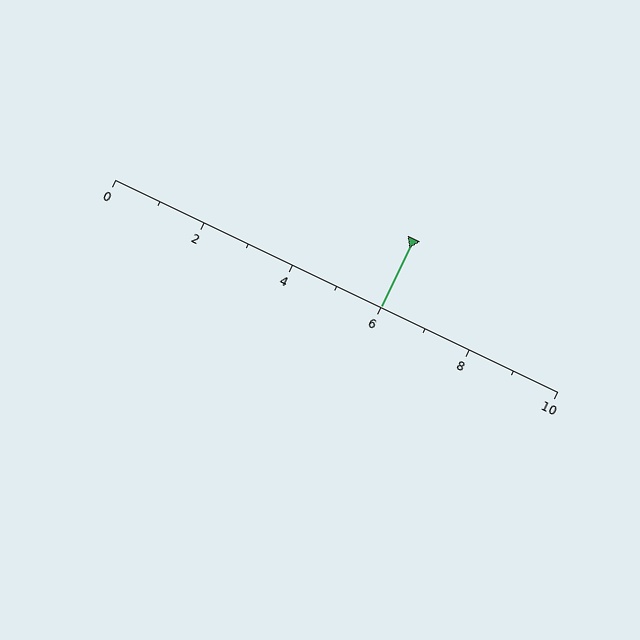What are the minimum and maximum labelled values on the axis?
The axis runs from 0 to 10.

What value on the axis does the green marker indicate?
The marker indicates approximately 6.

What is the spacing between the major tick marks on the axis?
The major ticks are spaced 2 apart.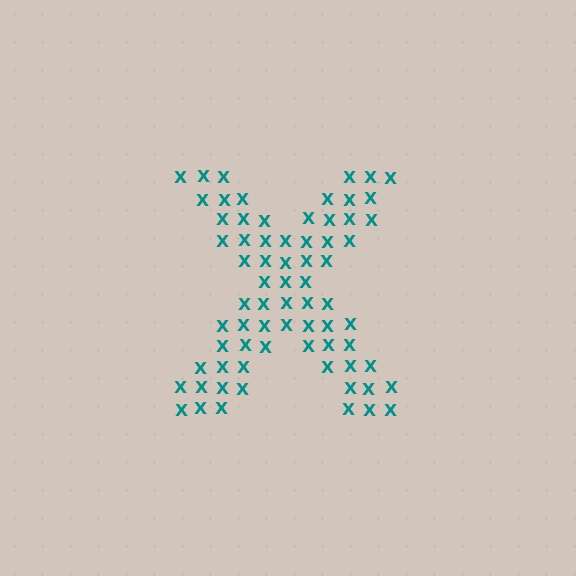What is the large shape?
The large shape is the letter X.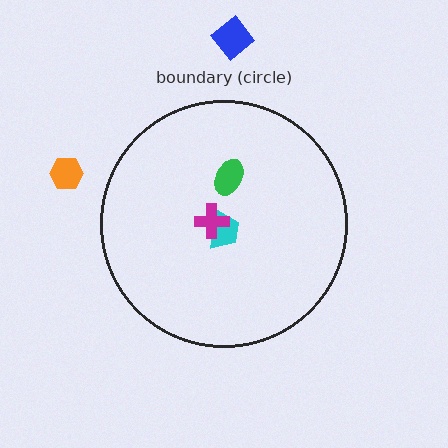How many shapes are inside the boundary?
3 inside, 2 outside.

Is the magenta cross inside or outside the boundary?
Inside.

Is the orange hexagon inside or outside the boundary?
Outside.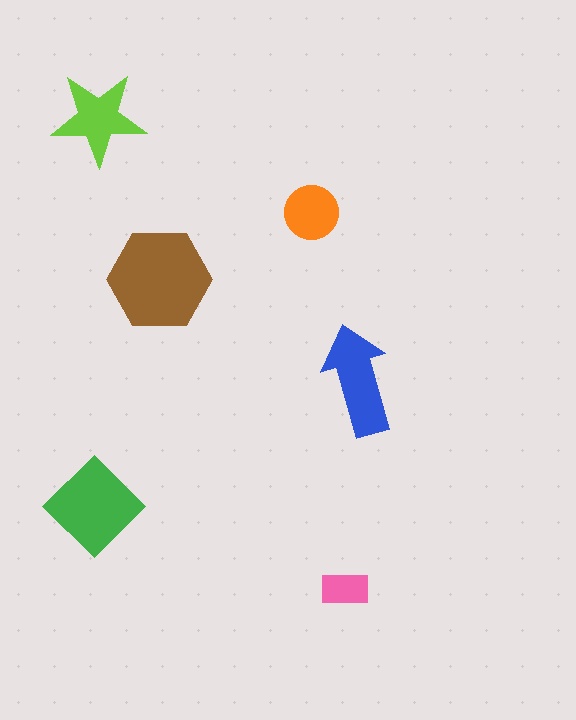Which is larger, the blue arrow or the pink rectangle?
The blue arrow.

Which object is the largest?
The brown hexagon.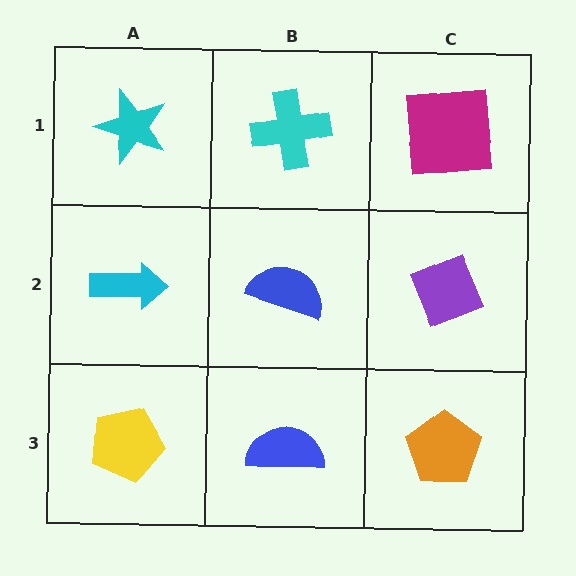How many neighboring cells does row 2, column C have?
3.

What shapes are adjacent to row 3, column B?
A blue semicircle (row 2, column B), a yellow pentagon (row 3, column A), an orange pentagon (row 3, column C).